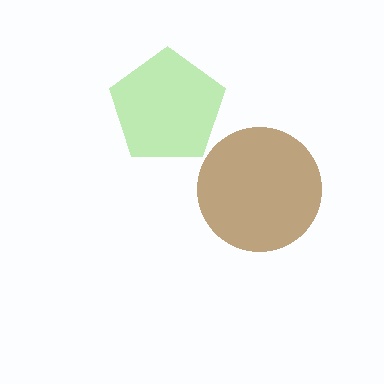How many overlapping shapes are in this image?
There are 2 overlapping shapes in the image.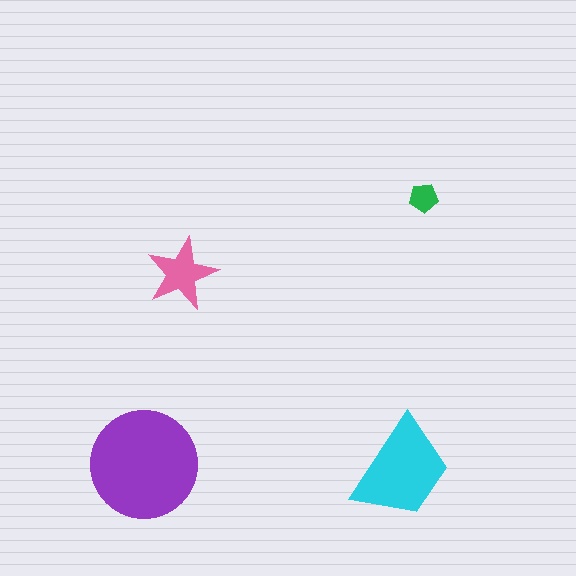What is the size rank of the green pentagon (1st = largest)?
4th.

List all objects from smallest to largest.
The green pentagon, the pink star, the cyan trapezoid, the purple circle.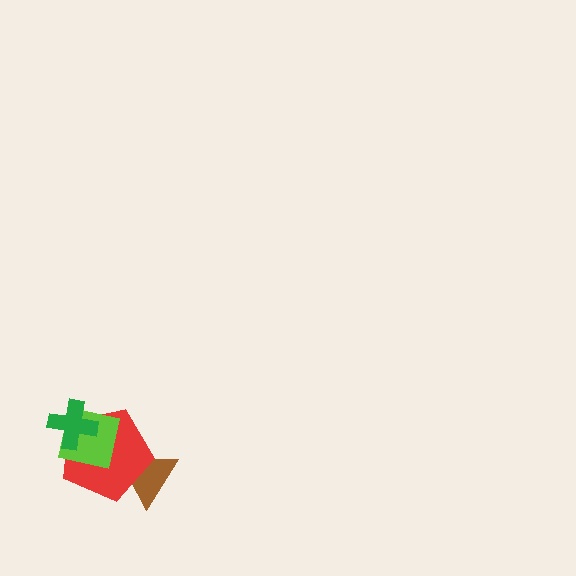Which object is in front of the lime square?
The green cross is in front of the lime square.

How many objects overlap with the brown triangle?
1 object overlaps with the brown triangle.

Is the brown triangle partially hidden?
Yes, it is partially covered by another shape.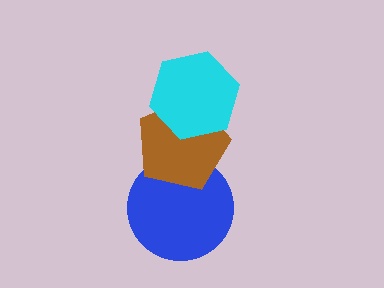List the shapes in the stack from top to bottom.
From top to bottom: the cyan hexagon, the brown pentagon, the blue circle.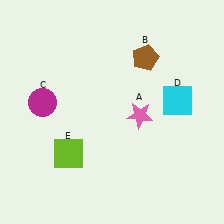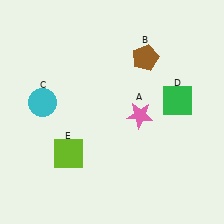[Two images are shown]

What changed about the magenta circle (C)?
In Image 1, C is magenta. In Image 2, it changed to cyan.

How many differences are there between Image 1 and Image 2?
There are 2 differences between the two images.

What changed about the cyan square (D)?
In Image 1, D is cyan. In Image 2, it changed to green.